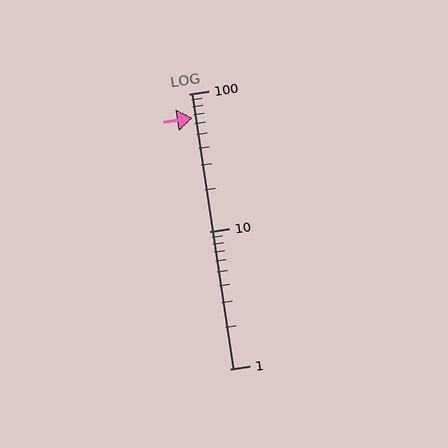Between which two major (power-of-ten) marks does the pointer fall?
The pointer is between 10 and 100.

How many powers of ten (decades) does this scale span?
The scale spans 2 decades, from 1 to 100.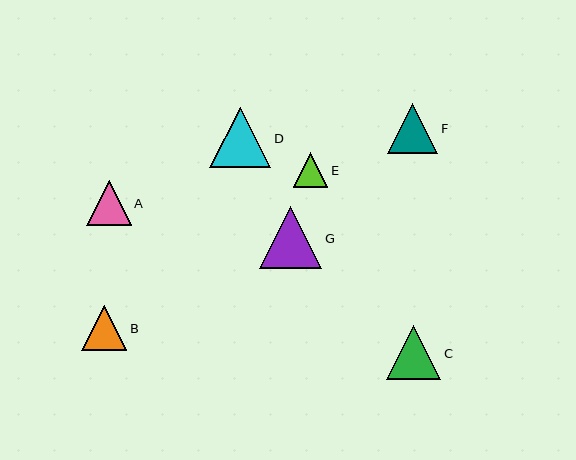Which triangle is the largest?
Triangle G is the largest with a size of approximately 62 pixels.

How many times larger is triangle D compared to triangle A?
Triangle D is approximately 1.4 times the size of triangle A.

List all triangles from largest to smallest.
From largest to smallest: G, D, C, F, B, A, E.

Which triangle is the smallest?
Triangle E is the smallest with a size of approximately 34 pixels.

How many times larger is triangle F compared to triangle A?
Triangle F is approximately 1.1 times the size of triangle A.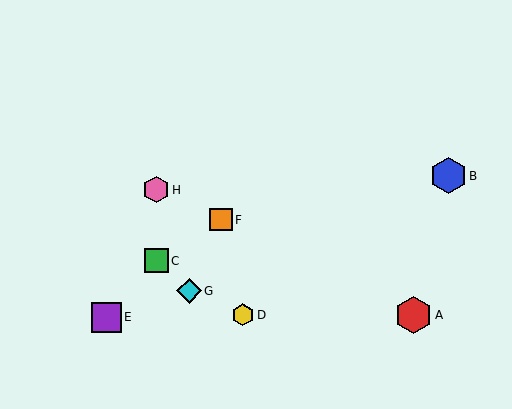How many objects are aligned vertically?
2 objects (C, H) are aligned vertically.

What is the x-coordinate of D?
Object D is at x≈243.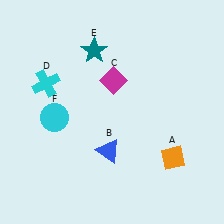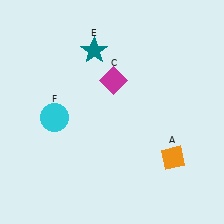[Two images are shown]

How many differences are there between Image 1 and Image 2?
There are 2 differences between the two images.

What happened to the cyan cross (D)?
The cyan cross (D) was removed in Image 2. It was in the top-left area of Image 1.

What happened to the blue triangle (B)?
The blue triangle (B) was removed in Image 2. It was in the bottom-left area of Image 1.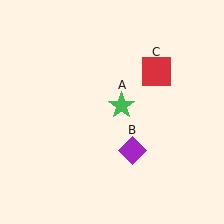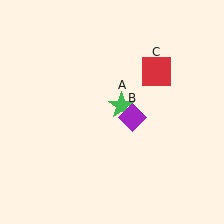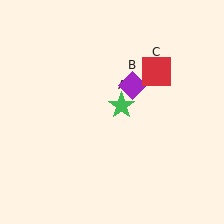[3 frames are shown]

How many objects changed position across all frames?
1 object changed position: purple diamond (object B).